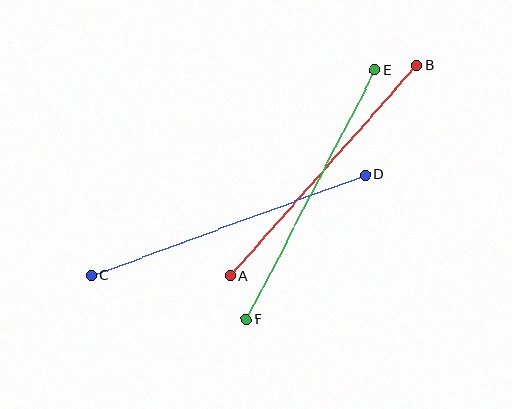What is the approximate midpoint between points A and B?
The midpoint is at approximately (324, 170) pixels.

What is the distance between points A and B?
The distance is approximately 282 pixels.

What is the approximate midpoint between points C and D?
The midpoint is at approximately (228, 225) pixels.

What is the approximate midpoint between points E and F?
The midpoint is at approximately (311, 195) pixels.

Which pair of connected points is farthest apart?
Points C and D are farthest apart.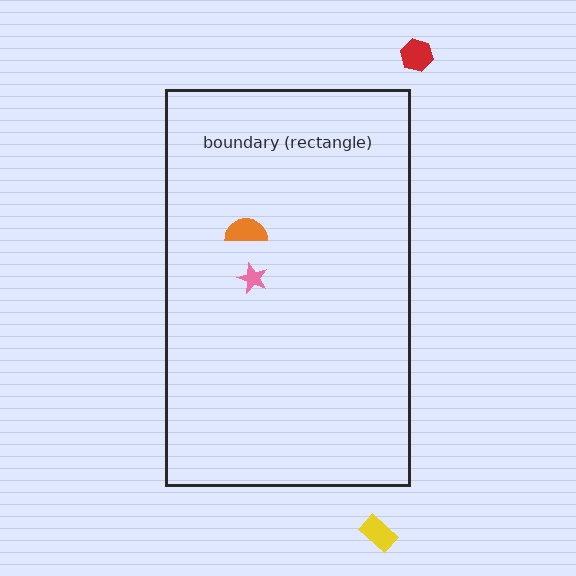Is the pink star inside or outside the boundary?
Inside.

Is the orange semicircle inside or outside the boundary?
Inside.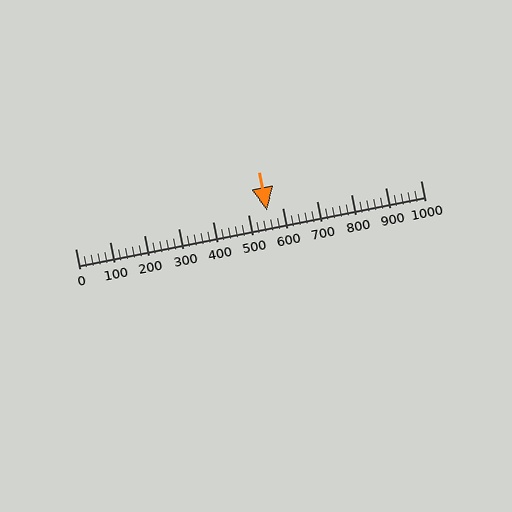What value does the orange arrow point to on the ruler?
The orange arrow points to approximately 554.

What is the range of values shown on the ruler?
The ruler shows values from 0 to 1000.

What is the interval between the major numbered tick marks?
The major tick marks are spaced 100 units apart.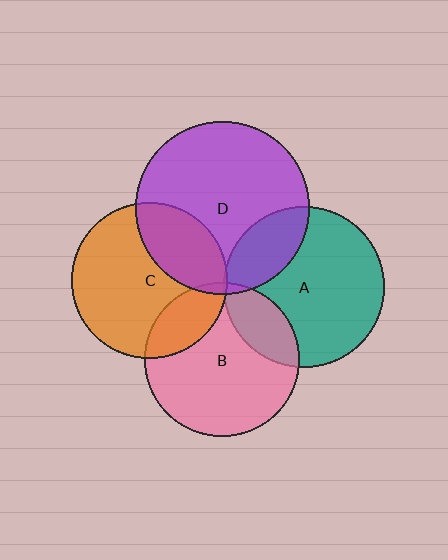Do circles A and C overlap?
Yes.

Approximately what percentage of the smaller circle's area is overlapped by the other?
Approximately 5%.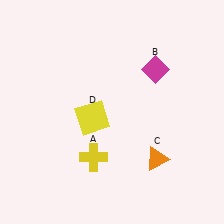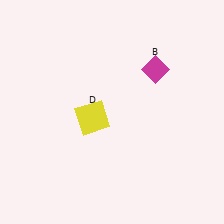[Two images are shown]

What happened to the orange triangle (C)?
The orange triangle (C) was removed in Image 2. It was in the bottom-right area of Image 1.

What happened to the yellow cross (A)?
The yellow cross (A) was removed in Image 2. It was in the bottom-left area of Image 1.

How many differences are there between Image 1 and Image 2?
There are 2 differences between the two images.